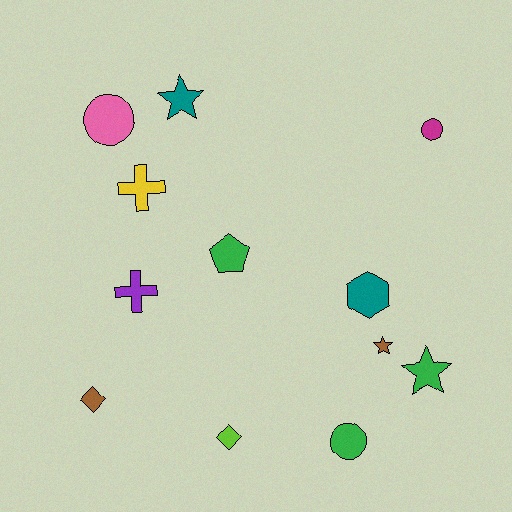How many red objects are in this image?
There are no red objects.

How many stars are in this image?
There are 3 stars.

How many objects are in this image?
There are 12 objects.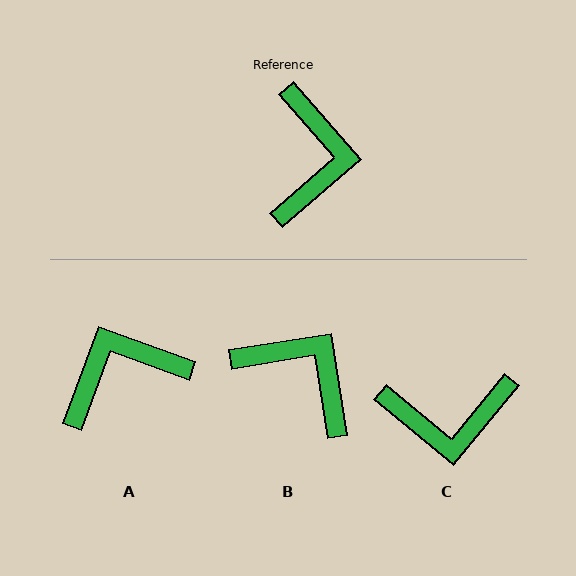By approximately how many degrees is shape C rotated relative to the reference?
Approximately 81 degrees clockwise.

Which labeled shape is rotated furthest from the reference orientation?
A, about 119 degrees away.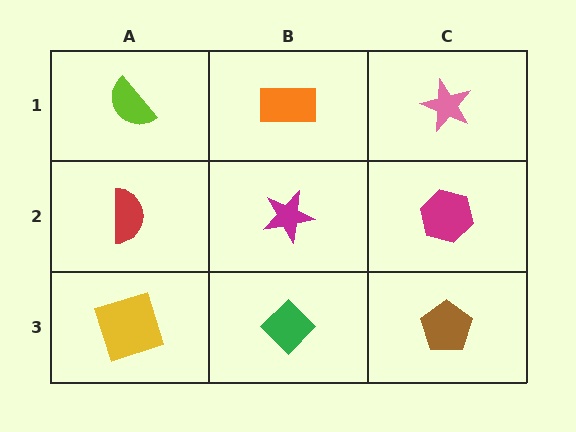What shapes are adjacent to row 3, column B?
A magenta star (row 2, column B), a yellow square (row 3, column A), a brown pentagon (row 3, column C).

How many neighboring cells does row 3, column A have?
2.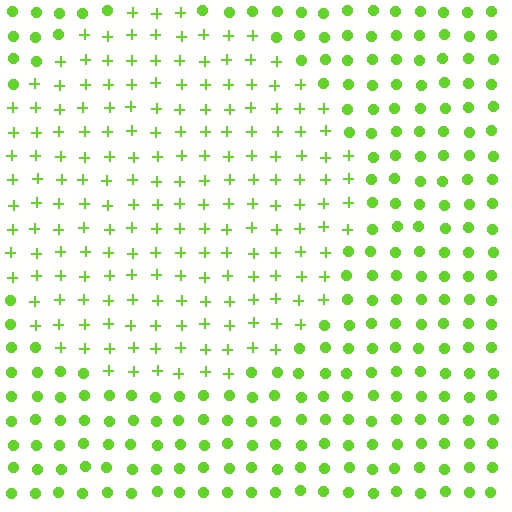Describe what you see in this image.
The image is filled with small lime elements arranged in a uniform grid. A circle-shaped region contains plus signs, while the surrounding area contains circles. The boundary is defined purely by the change in element shape.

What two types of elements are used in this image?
The image uses plus signs inside the circle region and circles outside it.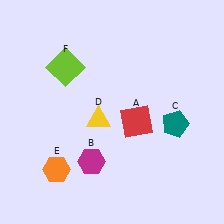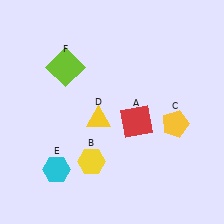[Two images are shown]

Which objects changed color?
B changed from magenta to yellow. C changed from teal to yellow. E changed from orange to cyan.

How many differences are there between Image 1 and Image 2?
There are 3 differences between the two images.